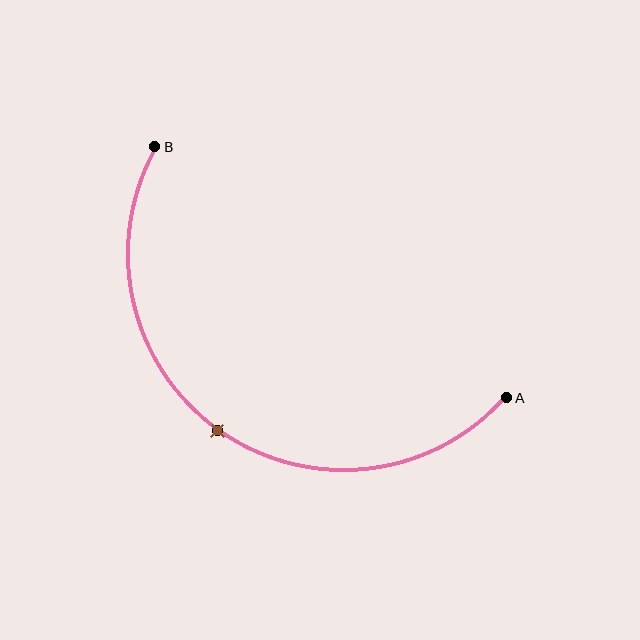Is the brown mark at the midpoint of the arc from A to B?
Yes. The brown mark lies on the arc at equal arc-length from both A and B — it is the arc midpoint.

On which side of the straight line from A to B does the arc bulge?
The arc bulges below and to the left of the straight line connecting A and B.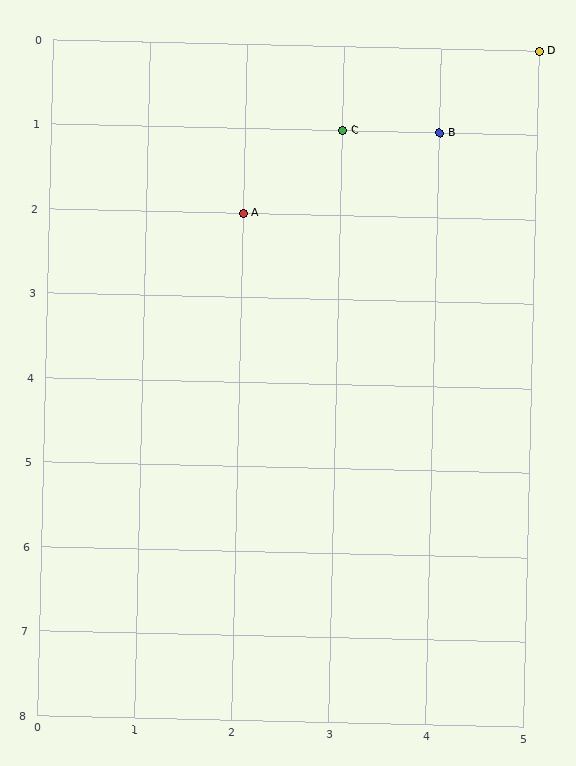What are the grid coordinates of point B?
Point B is at grid coordinates (4, 1).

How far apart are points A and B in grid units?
Points A and B are 2 columns and 1 row apart (about 2.2 grid units diagonally).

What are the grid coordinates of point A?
Point A is at grid coordinates (2, 2).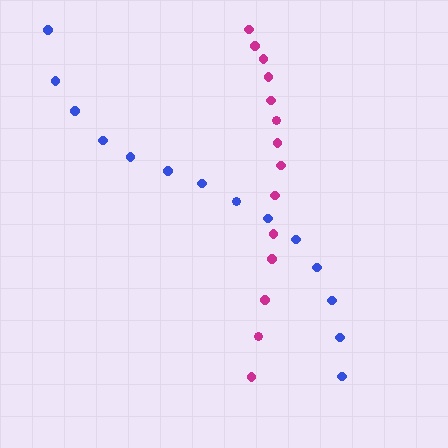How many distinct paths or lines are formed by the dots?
There are 2 distinct paths.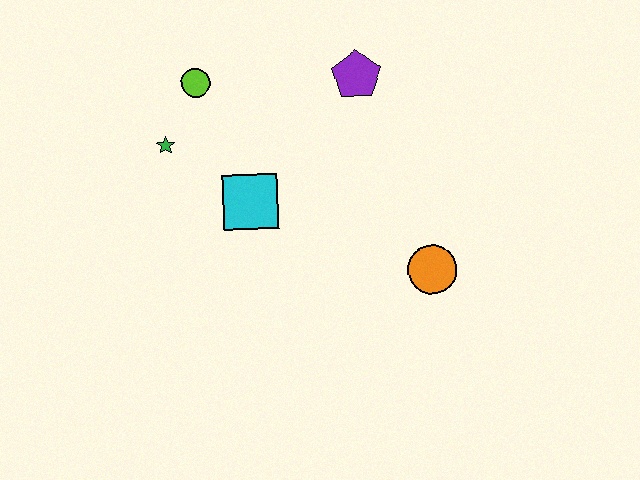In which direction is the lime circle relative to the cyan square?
The lime circle is above the cyan square.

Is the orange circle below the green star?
Yes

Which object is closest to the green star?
The lime circle is closest to the green star.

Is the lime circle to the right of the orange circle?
No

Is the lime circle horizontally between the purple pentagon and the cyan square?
No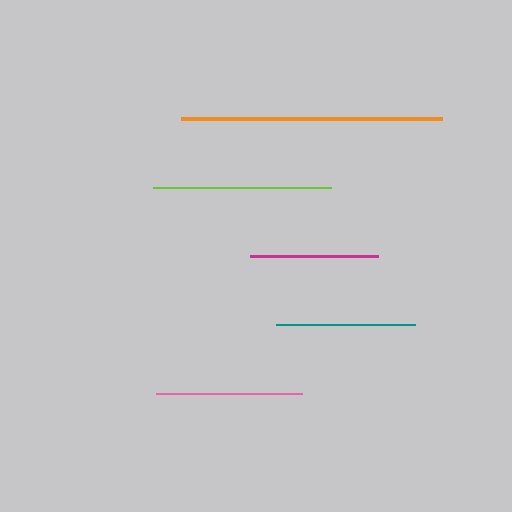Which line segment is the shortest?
The magenta line is the shortest at approximately 128 pixels.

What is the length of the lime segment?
The lime segment is approximately 178 pixels long.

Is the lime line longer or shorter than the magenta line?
The lime line is longer than the magenta line.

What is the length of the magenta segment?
The magenta segment is approximately 128 pixels long.